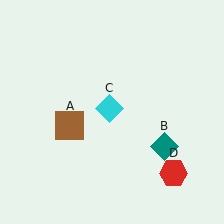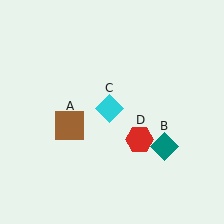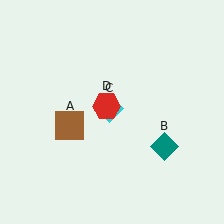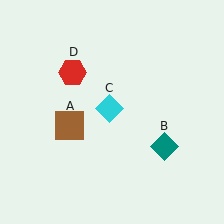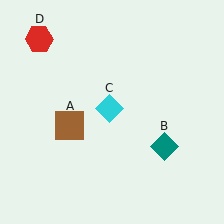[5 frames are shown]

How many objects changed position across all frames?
1 object changed position: red hexagon (object D).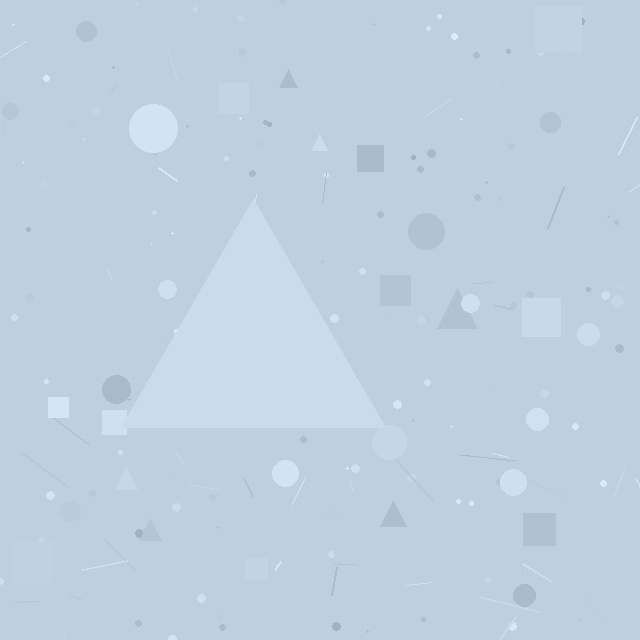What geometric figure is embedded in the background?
A triangle is embedded in the background.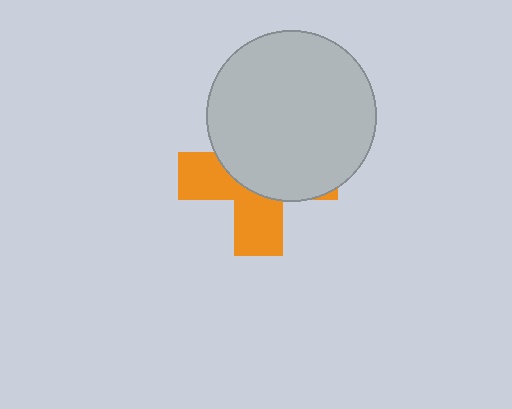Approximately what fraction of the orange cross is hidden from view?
Roughly 58% of the orange cross is hidden behind the light gray circle.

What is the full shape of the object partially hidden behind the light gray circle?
The partially hidden object is an orange cross.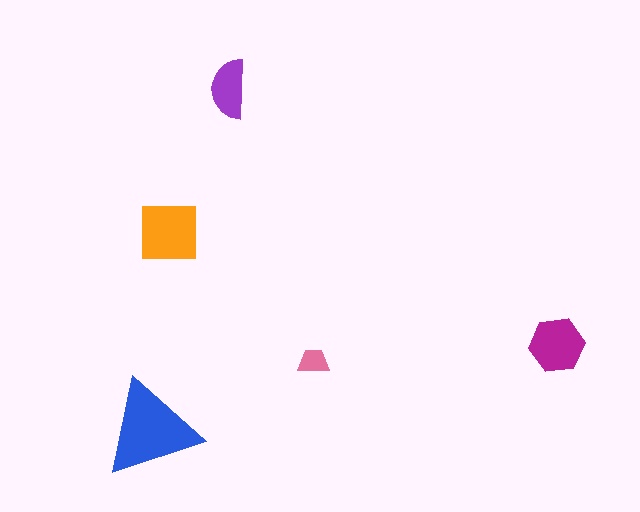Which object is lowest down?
The blue triangle is bottommost.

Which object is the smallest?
The pink trapezoid.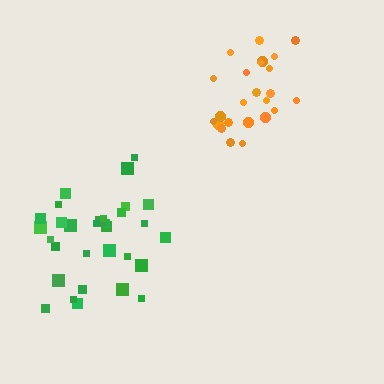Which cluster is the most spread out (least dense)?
Green.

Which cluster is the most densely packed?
Orange.